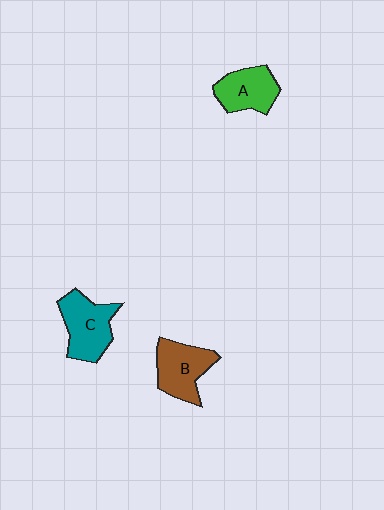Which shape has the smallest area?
Shape A (green).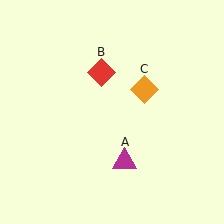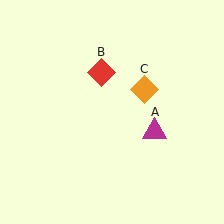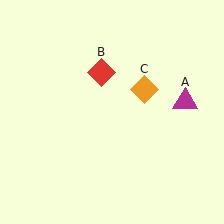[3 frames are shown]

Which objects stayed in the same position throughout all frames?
Red diamond (object B) and orange diamond (object C) remained stationary.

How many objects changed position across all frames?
1 object changed position: magenta triangle (object A).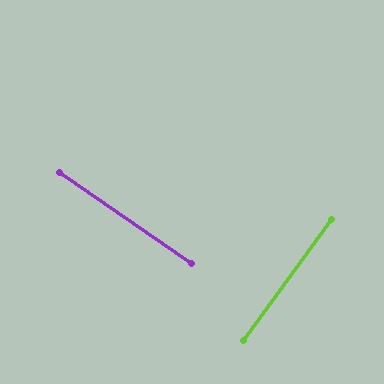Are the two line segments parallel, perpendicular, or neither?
Perpendicular — they meet at approximately 89°.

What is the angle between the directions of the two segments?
Approximately 89 degrees.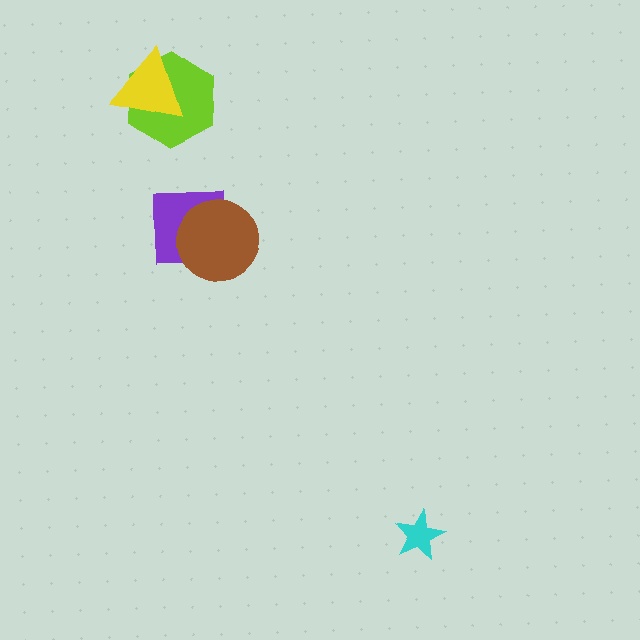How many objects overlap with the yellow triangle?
1 object overlaps with the yellow triangle.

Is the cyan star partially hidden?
No, no other shape covers it.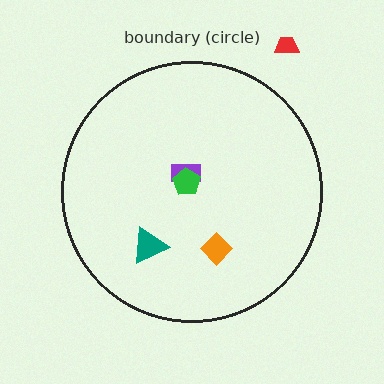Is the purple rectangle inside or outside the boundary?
Inside.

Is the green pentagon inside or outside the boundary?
Inside.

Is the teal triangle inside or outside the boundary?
Inside.